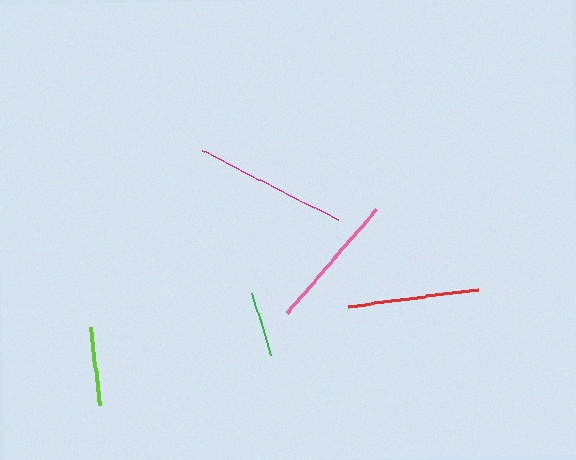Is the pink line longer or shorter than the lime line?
The pink line is longer than the lime line.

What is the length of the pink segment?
The pink segment is approximately 137 pixels long.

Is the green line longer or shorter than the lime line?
The lime line is longer than the green line.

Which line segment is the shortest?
The green line is the shortest at approximately 65 pixels.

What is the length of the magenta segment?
The magenta segment is approximately 152 pixels long.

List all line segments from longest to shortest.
From longest to shortest: magenta, pink, red, lime, green.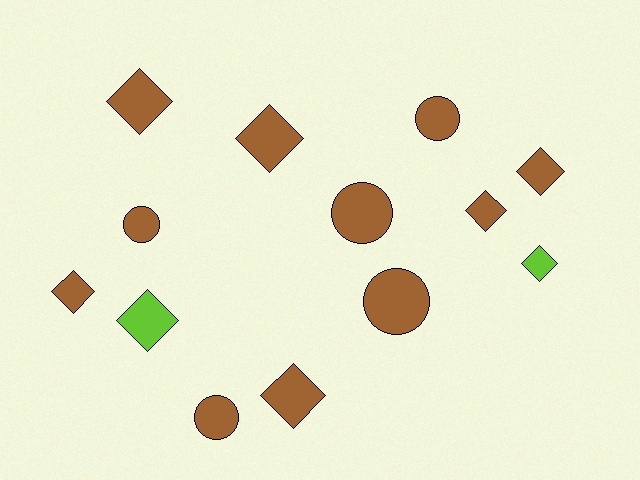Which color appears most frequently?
Brown, with 11 objects.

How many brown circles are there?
There are 5 brown circles.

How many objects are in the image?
There are 13 objects.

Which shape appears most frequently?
Diamond, with 8 objects.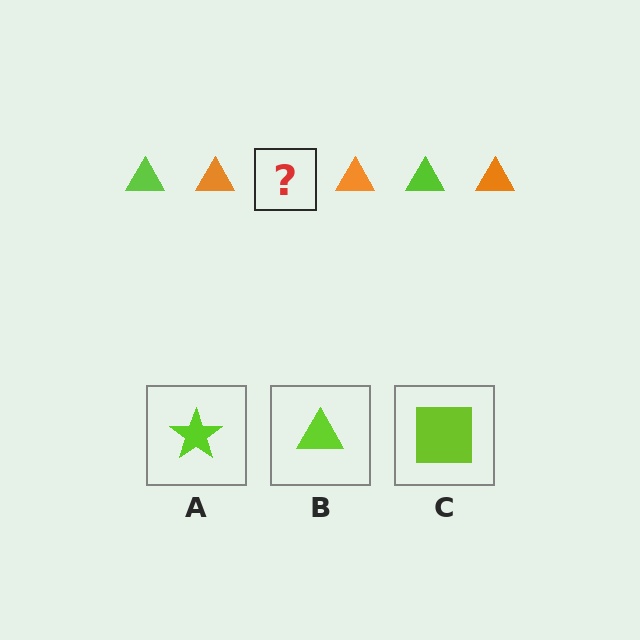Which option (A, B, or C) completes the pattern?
B.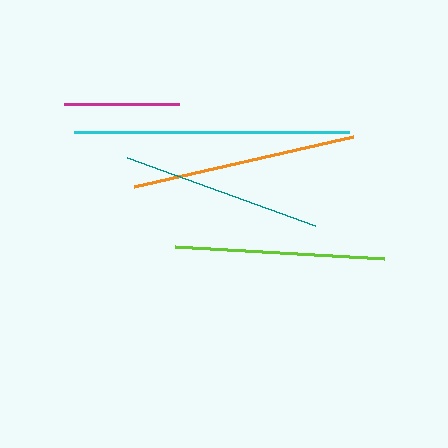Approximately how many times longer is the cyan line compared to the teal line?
The cyan line is approximately 1.4 times the length of the teal line.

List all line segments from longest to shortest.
From longest to shortest: cyan, orange, lime, teal, magenta.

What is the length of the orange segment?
The orange segment is approximately 225 pixels long.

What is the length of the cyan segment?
The cyan segment is approximately 274 pixels long.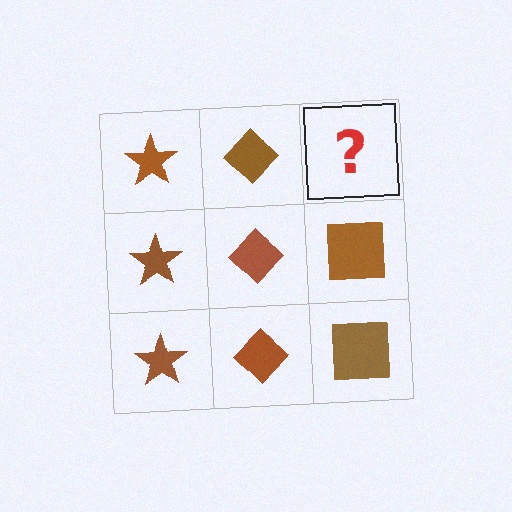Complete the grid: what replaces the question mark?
The question mark should be replaced with a brown square.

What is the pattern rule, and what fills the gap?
The rule is that each column has a consistent shape. The gap should be filled with a brown square.